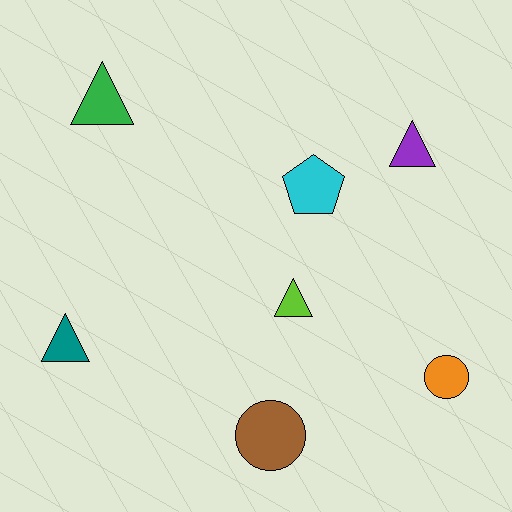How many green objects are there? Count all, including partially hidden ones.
There is 1 green object.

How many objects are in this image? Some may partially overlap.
There are 7 objects.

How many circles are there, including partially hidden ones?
There are 2 circles.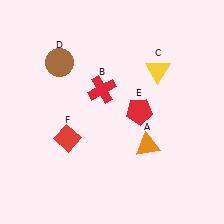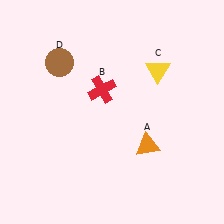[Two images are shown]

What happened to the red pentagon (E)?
The red pentagon (E) was removed in Image 2. It was in the top-right area of Image 1.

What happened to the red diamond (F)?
The red diamond (F) was removed in Image 2. It was in the bottom-left area of Image 1.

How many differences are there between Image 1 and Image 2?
There are 2 differences between the two images.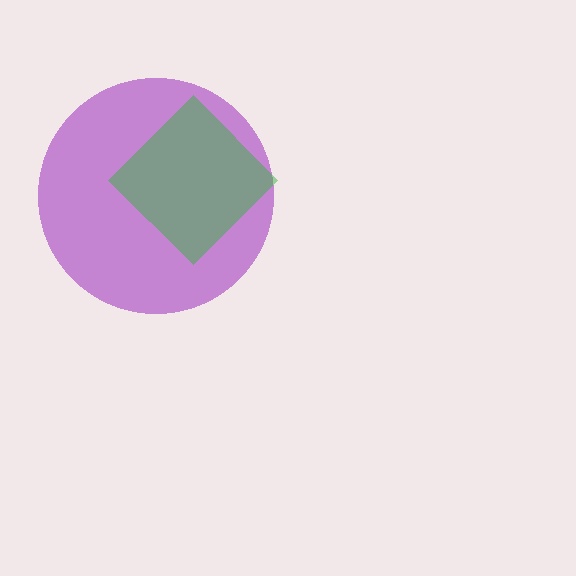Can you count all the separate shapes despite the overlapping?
Yes, there are 2 separate shapes.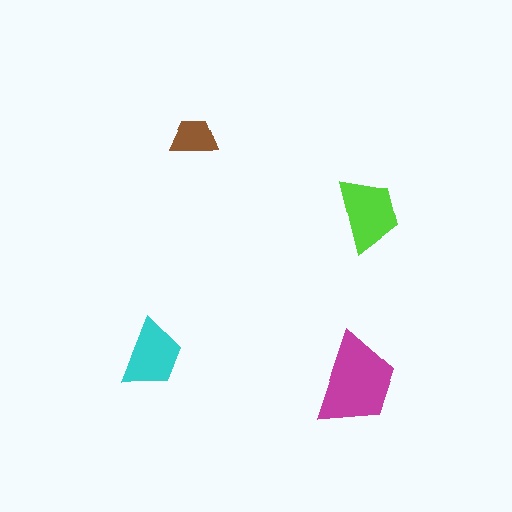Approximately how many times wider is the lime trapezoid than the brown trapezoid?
About 1.5 times wider.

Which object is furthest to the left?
The cyan trapezoid is leftmost.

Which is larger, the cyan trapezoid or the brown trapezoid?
The cyan one.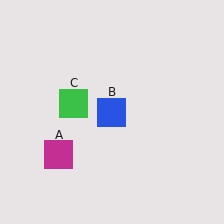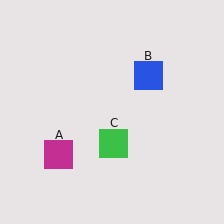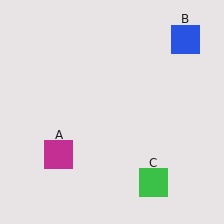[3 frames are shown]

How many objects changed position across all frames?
2 objects changed position: blue square (object B), green square (object C).